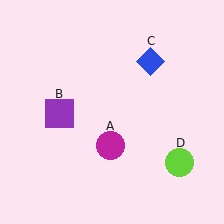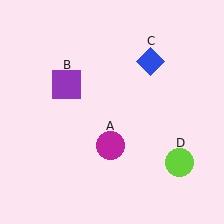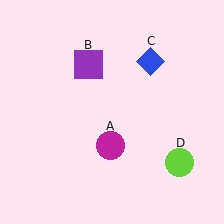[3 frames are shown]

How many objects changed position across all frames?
1 object changed position: purple square (object B).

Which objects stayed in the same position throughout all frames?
Magenta circle (object A) and blue diamond (object C) and lime circle (object D) remained stationary.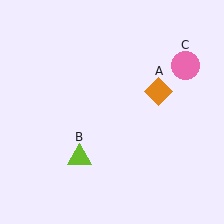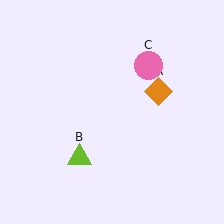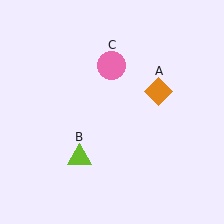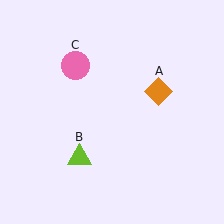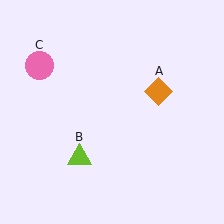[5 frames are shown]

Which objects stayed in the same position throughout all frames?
Orange diamond (object A) and lime triangle (object B) remained stationary.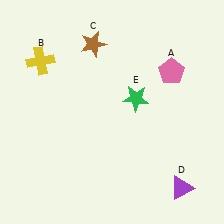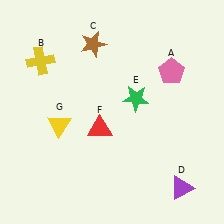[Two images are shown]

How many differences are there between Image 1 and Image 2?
There are 2 differences between the two images.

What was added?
A red triangle (F), a yellow triangle (G) were added in Image 2.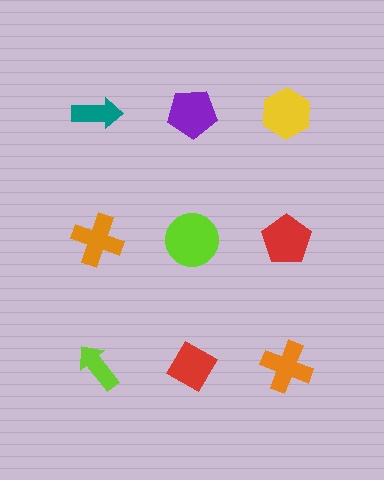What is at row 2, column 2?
A lime circle.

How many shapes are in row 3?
3 shapes.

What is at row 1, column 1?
A teal arrow.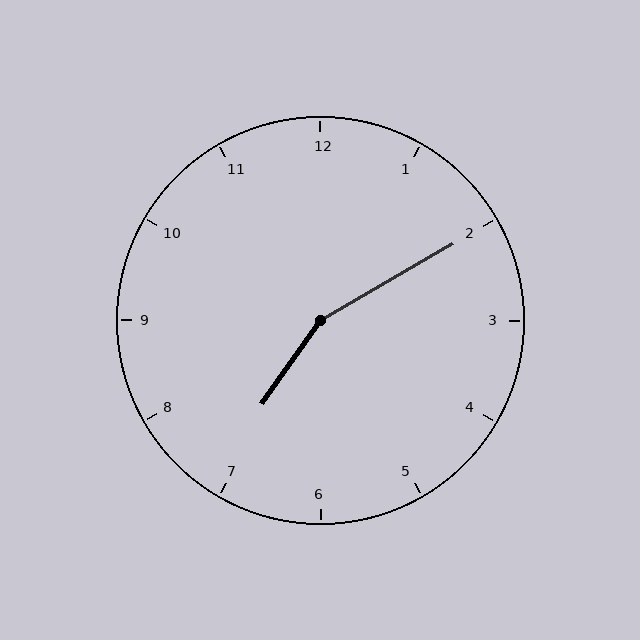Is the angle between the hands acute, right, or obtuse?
It is obtuse.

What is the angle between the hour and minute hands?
Approximately 155 degrees.